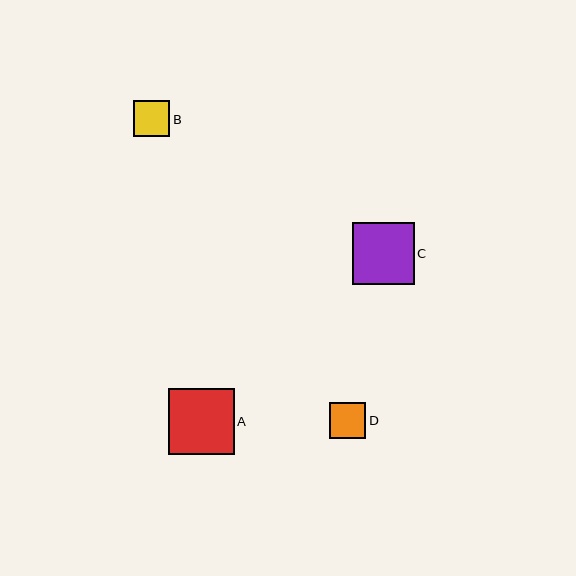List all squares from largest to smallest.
From largest to smallest: A, C, B, D.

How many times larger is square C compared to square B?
Square C is approximately 1.7 times the size of square B.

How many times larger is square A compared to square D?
Square A is approximately 1.8 times the size of square D.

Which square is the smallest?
Square D is the smallest with a size of approximately 36 pixels.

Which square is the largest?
Square A is the largest with a size of approximately 66 pixels.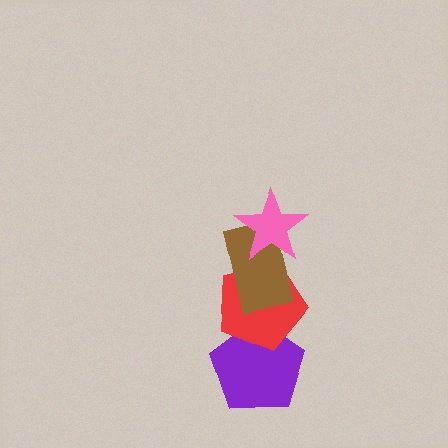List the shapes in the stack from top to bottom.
From top to bottom: the pink star, the brown rectangle, the red pentagon, the purple pentagon.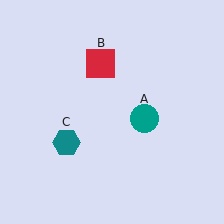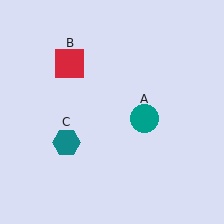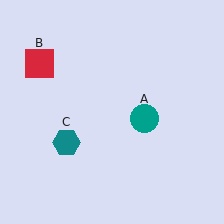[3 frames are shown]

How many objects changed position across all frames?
1 object changed position: red square (object B).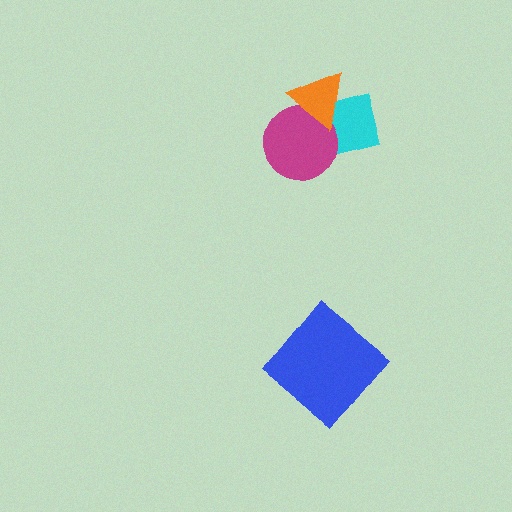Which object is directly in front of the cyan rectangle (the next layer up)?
The magenta circle is directly in front of the cyan rectangle.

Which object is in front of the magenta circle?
The orange triangle is in front of the magenta circle.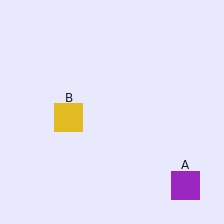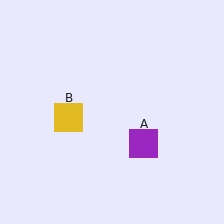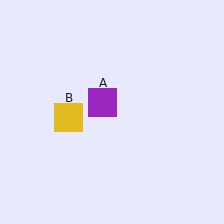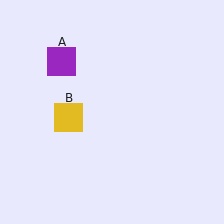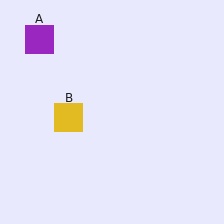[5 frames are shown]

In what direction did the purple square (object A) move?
The purple square (object A) moved up and to the left.